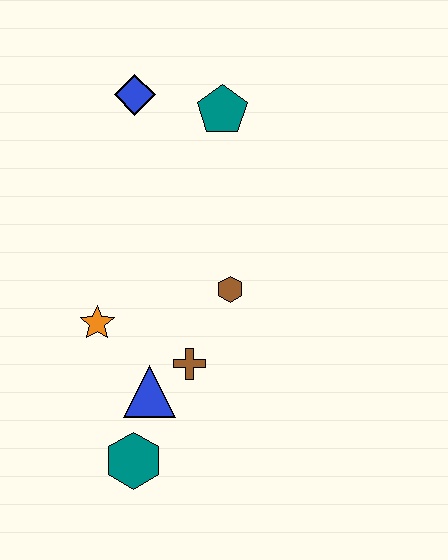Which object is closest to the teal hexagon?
The blue triangle is closest to the teal hexagon.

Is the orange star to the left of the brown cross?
Yes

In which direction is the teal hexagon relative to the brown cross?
The teal hexagon is below the brown cross.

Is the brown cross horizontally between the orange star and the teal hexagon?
No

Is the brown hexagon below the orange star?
No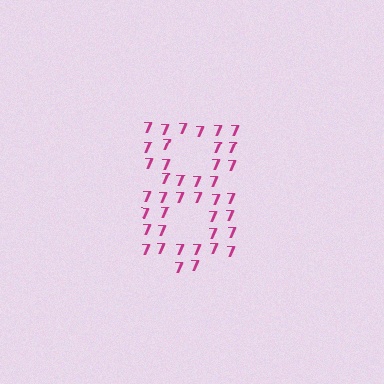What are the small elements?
The small elements are digit 7's.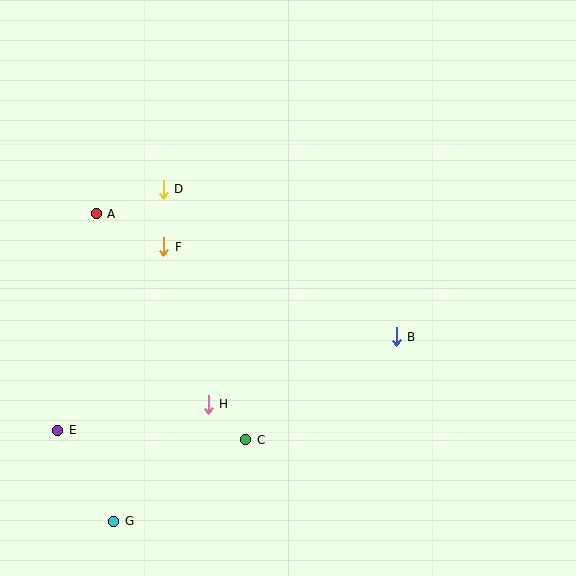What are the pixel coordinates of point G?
Point G is at (114, 521).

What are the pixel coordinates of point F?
Point F is at (164, 247).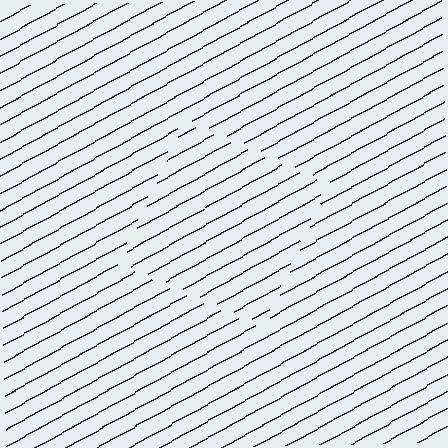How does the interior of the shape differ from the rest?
The interior of the shape contains the same grating, shifted by half a period — the contour is defined by the phase discontinuity where line-ends from the inner and outer gratings abut.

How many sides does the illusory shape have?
4 sides — the line-ends trace a square.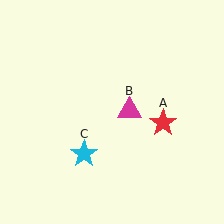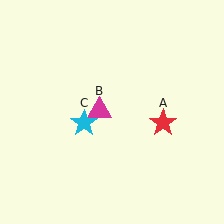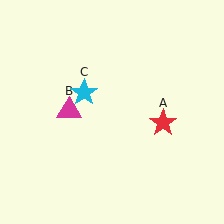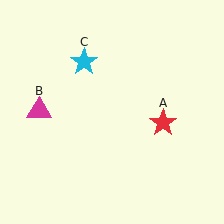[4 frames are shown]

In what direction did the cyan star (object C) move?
The cyan star (object C) moved up.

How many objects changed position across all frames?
2 objects changed position: magenta triangle (object B), cyan star (object C).